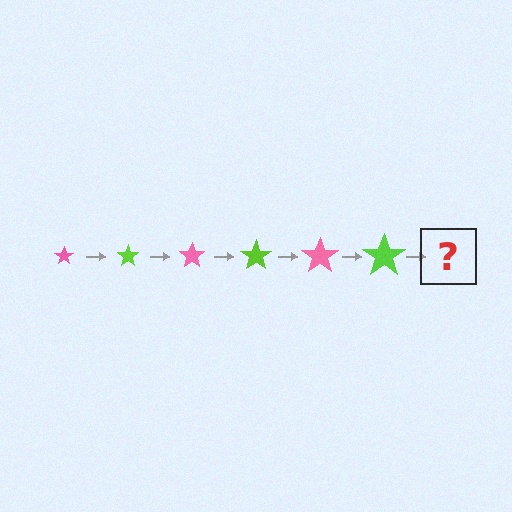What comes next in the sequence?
The next element should be a pink star, larger than the previous one.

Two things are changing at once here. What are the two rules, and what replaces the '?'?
The two rules are that the star grows larger each step and the color cycles through pink and lime. The '?' should be a pink star, larger than the previous one.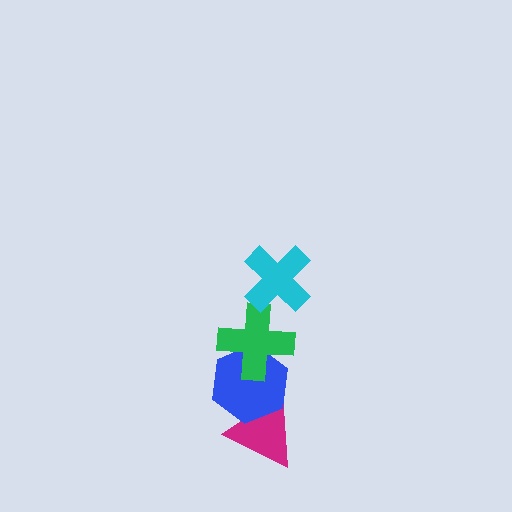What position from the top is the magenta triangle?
The magenta triangle is 4th from the top.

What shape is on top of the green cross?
The cyan cross is on top of the green cross.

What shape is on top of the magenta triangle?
The blue hexagon is on top of the magenta triangle.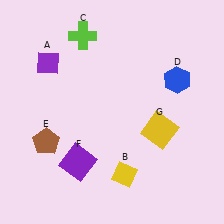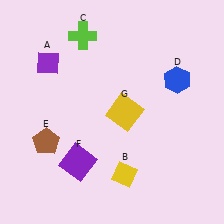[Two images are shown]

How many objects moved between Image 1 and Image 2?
1 object moved between the two images.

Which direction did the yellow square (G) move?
The yellow square (G) moved left.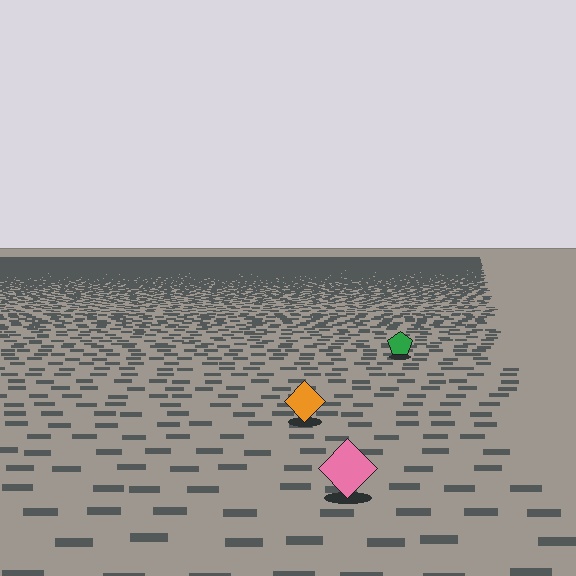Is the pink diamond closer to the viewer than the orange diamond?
Yes. The pink diamond is closer — you can tell from the texture gradient: the ground texture is coarser near it.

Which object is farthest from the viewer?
The green pentagon is farthest from the viewer. It appears smaller and the ground texture around it is denser.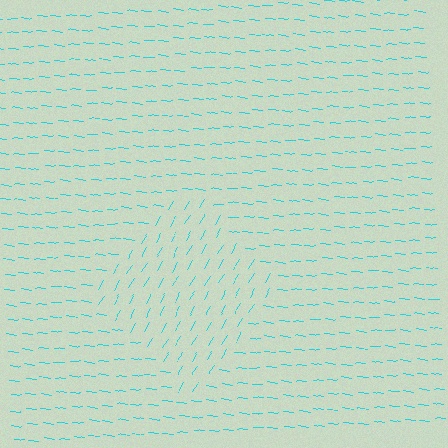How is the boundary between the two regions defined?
The boundary is defined purely by a change in line orientation (approximately 65 degrees difference). All lines are the same color and thickness.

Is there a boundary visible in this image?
Yes, there is a texture boundary formed by a change in line orientation.